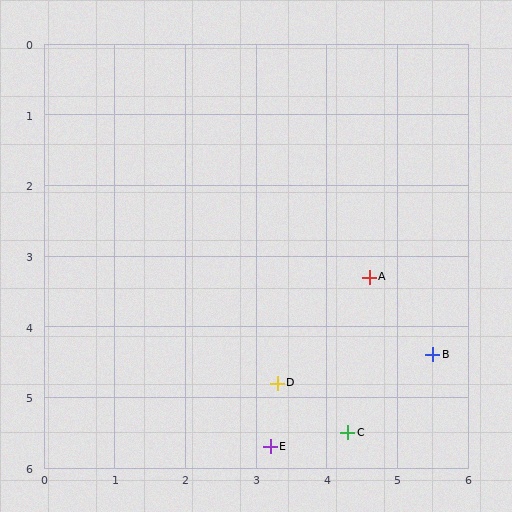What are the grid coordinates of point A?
Point A is at approximately (4.6, 3.3).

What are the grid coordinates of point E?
Point E is at approximately (3.2, 5.7).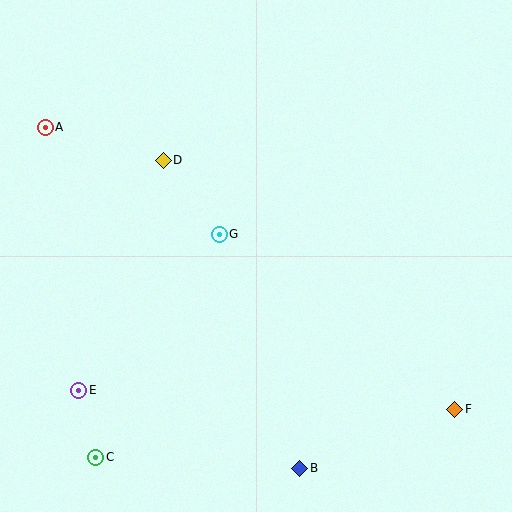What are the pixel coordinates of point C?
Point C is at (96, 457).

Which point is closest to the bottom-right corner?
Point F is closest to the bottom-right corner.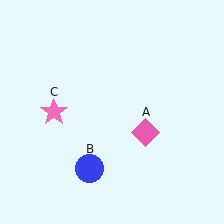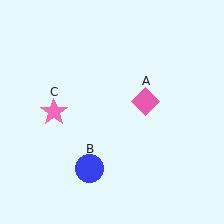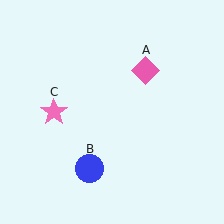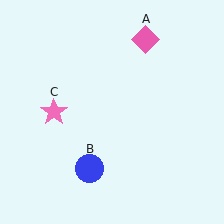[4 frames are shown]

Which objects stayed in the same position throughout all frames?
Blue circle (object B) and pink star (object C) remained stationary.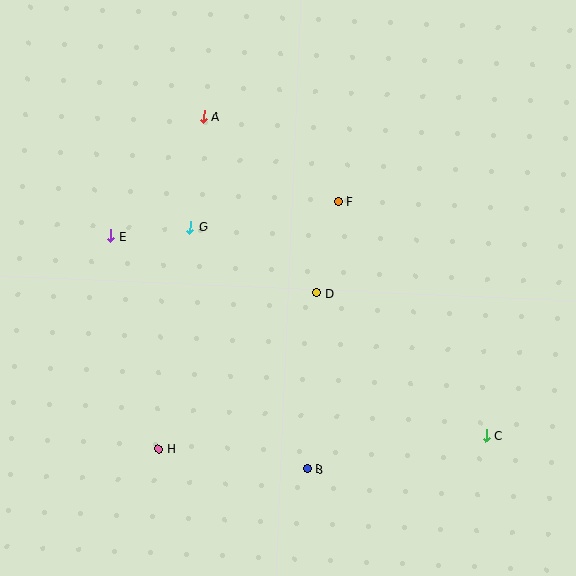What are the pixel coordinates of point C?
Point C is at (486, 436).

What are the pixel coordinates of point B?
Point B is at (307, 469).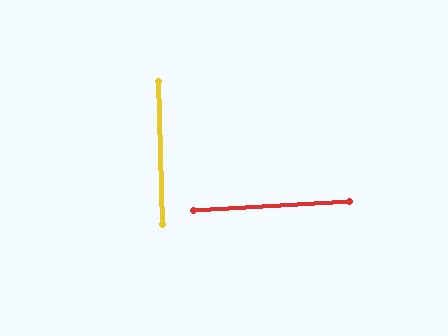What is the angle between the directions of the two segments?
Approximately 88 degrees.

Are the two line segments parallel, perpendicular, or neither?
Perpendicular — they meet at approximately 88°.